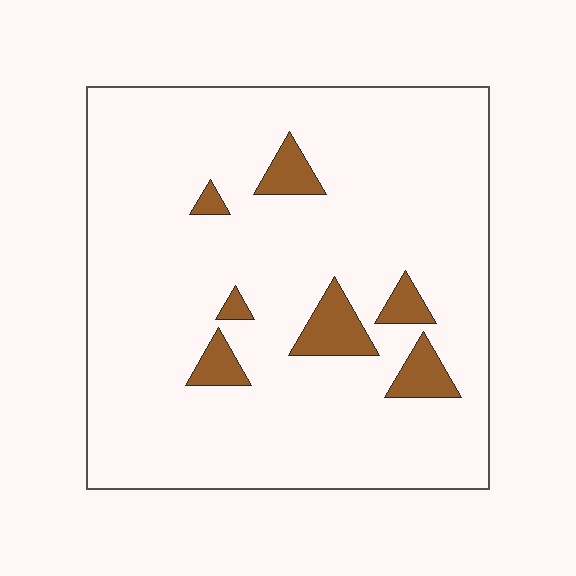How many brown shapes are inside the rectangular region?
7.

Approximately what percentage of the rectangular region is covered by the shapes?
Approximately 10%.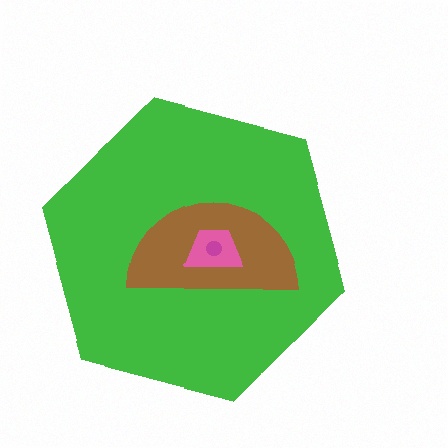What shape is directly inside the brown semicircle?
The pink trapezoid.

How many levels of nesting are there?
4.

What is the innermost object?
The magenta circle.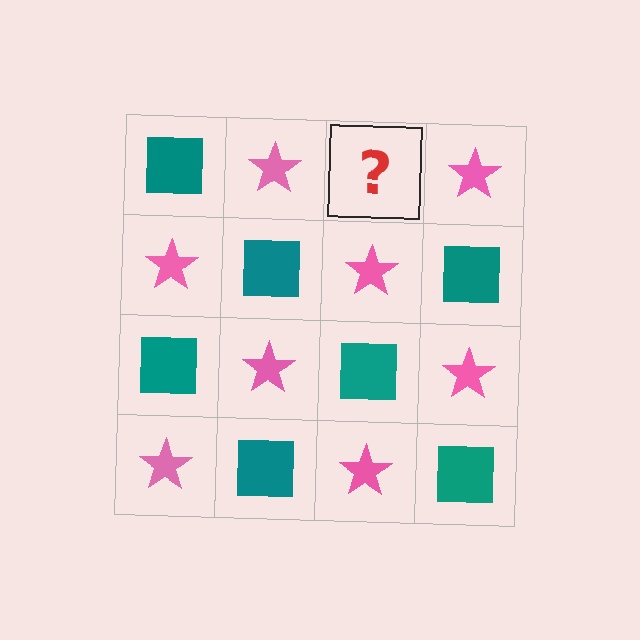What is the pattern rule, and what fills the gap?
The rule is that it alternates teal square and pink star in a checkerboard pattern. The gap should be filled with a teal square.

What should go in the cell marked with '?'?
The missing cell should contain a teal square.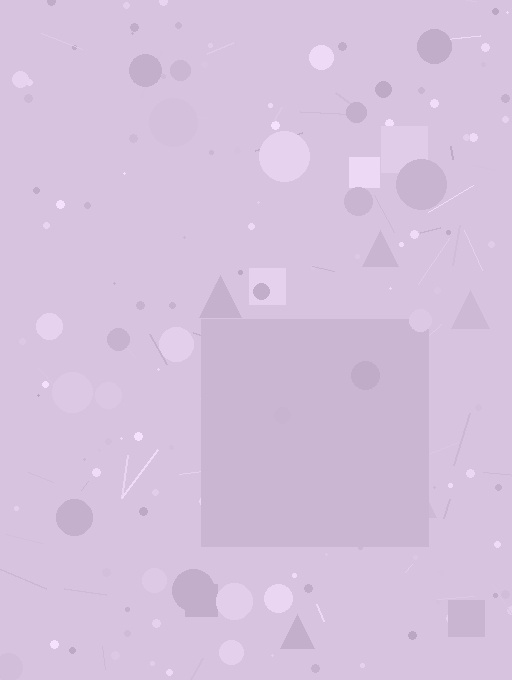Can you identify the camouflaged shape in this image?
The camouflaged shape is a square.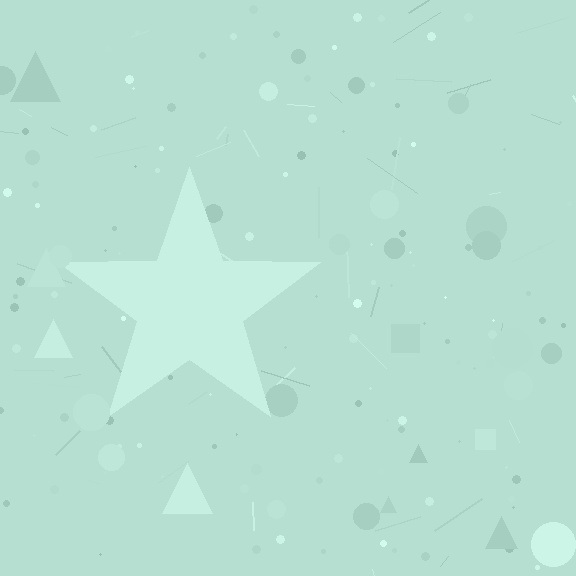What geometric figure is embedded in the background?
A star is embedded in the background.